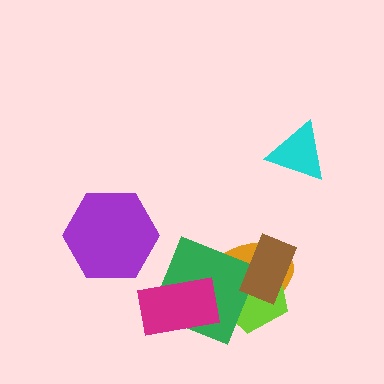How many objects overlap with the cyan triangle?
0 objects overlap with the cyan triangle.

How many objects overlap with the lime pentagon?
3 objects overlap with the lime pentagon.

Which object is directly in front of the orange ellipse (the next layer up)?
The lime pentagon is directly in front of the orange ellipse.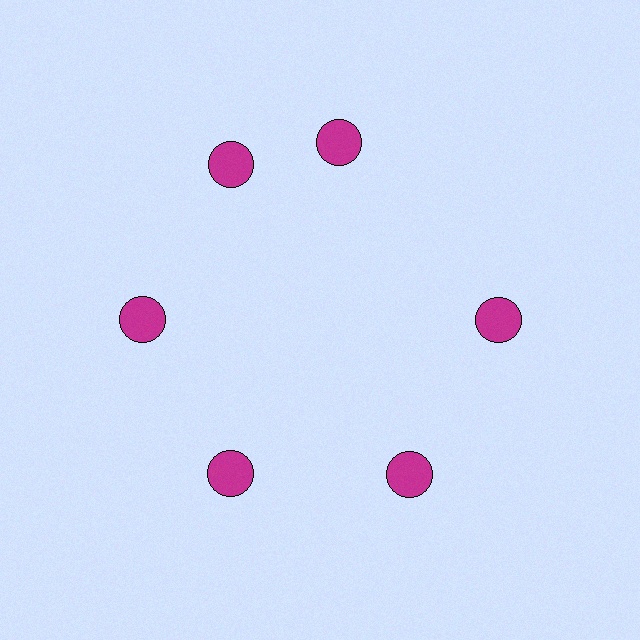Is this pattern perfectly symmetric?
No. The 6 magenta circles are arranged in a ring, but one element near the 1 o'clock position is rotated out of alignment along the ring, breaking the 6-fold rotational symmetry.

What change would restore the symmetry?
The symmetry would be restored by rotating it back into even spacing with its neighbors so that all 6 circles sit at equal angles and equal distance from the center.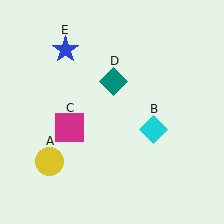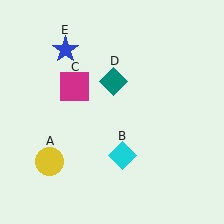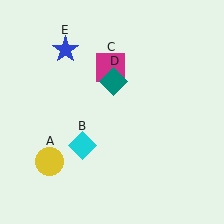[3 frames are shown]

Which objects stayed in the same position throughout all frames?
Yellow circle (object A) and teal diamond (object D) and blue star (object E) remained stationary.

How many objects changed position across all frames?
2 objects changed position: cyan diamond (object B), magenta square (object C).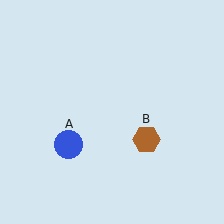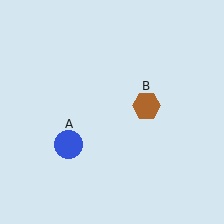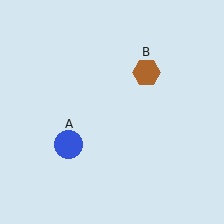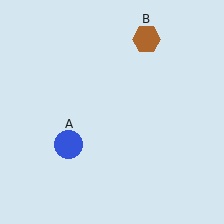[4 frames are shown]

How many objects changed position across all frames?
1 object changed position: brown hexagon (object B).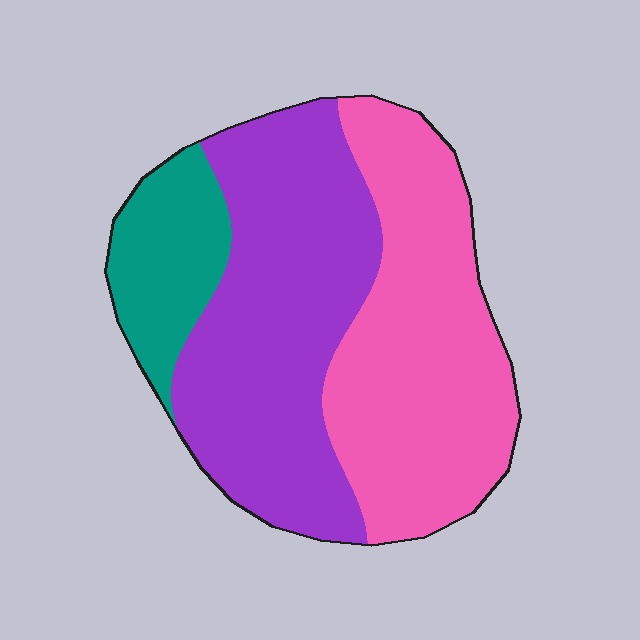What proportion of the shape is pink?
Pink covers around 40% of the shape.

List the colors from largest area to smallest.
From largest to smallest: purple, pink, teal.